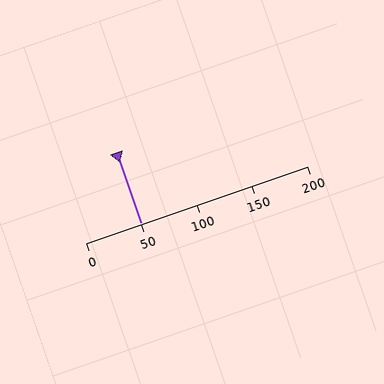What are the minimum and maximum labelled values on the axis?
The axis runs from 0 to 200.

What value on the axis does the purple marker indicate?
The marker indicates approximately 50.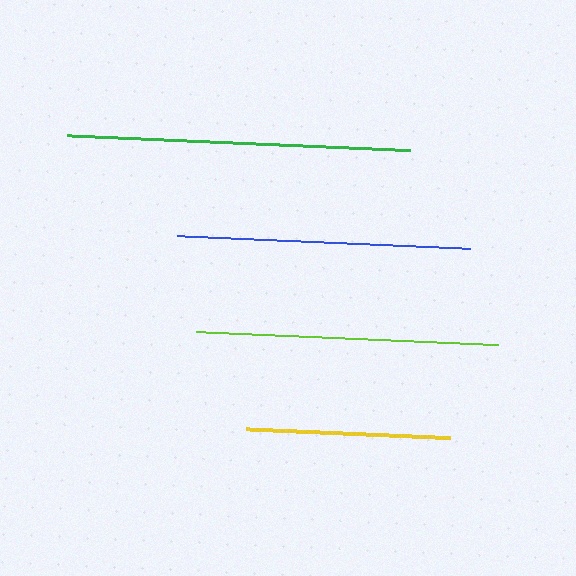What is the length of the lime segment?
The lime segment is approximately 302 pixels long.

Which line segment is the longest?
The green line is the longest at approximately 343 pixels.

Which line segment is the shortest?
The yellow line is the shortest at approximately 204 pixels.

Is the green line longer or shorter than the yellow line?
The green line is longer than the yellow line.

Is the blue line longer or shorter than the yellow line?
The blue line is longer than the yellow line.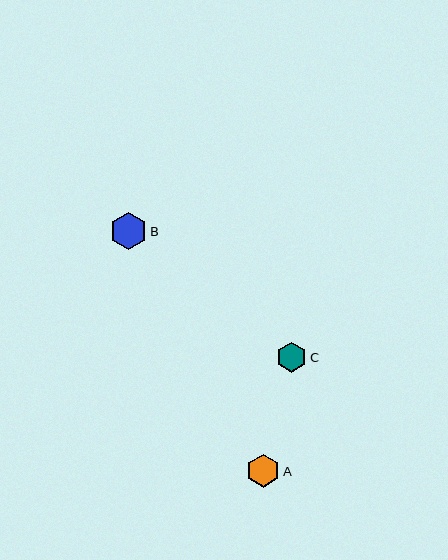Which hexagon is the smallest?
Hexagon C is the smallest with a size of approximately 30 pixels.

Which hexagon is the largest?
Hexagon B is the largest with a size of approximately 37 pixels.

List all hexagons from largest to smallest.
From largest to smallest: B, A, C.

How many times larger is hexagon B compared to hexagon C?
Hexagon B is approximately 1.3 times the size of hexagon C.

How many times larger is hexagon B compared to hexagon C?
Hexagon B is approximately 1.3 times the size of hexagon C.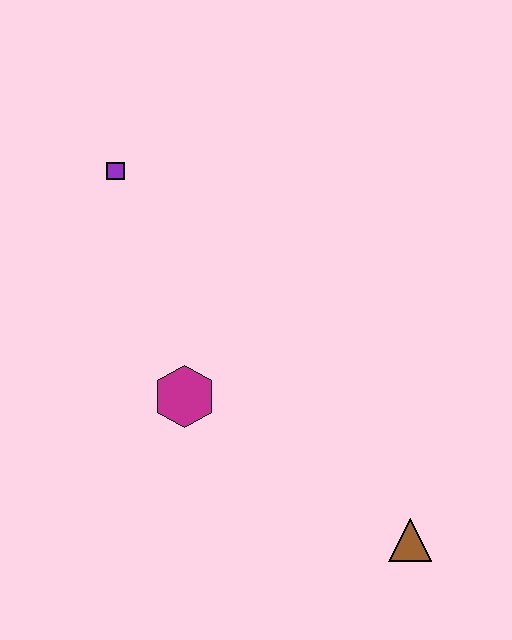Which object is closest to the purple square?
The magenta hexagon is closest to the purple square.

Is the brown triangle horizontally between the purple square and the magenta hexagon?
No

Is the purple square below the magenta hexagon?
No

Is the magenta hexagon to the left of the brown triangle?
Yes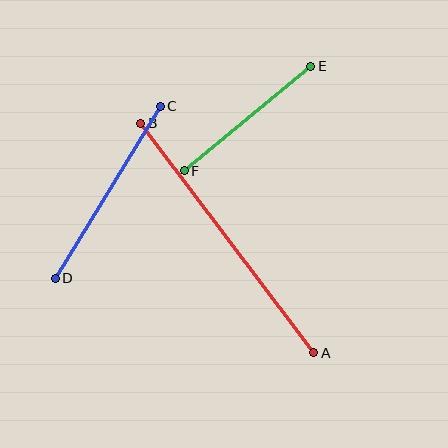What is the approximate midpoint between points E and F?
The midpoint is at approximately (247, 119) pixels.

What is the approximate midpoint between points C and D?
The midpoint is at approximately (108, 192) pixels.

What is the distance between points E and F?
The distance is approximately 164 pixels.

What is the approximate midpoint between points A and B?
The midpoint is at approximately (227, 238) pixels.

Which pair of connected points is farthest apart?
Points A and B are farthest apart.